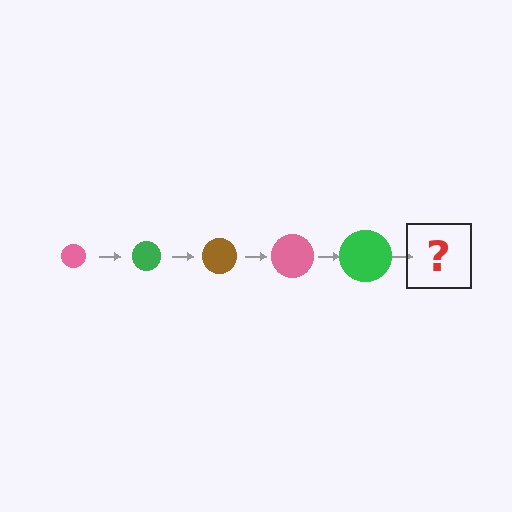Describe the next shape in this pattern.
It should be a brown circle, larger than the previous one.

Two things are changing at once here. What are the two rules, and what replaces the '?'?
The two rules are that the circle grows larger each step and the color cycles through pink, green, and brown. The '?' should be a brown circle, larger than the previous one.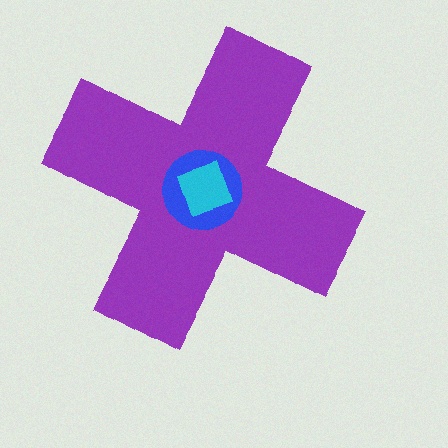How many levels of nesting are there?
3.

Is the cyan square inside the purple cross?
Yes.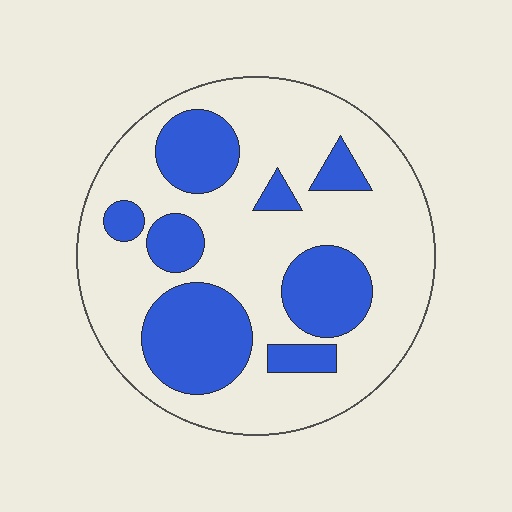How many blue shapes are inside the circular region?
8.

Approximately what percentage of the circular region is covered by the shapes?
Approximately 30%.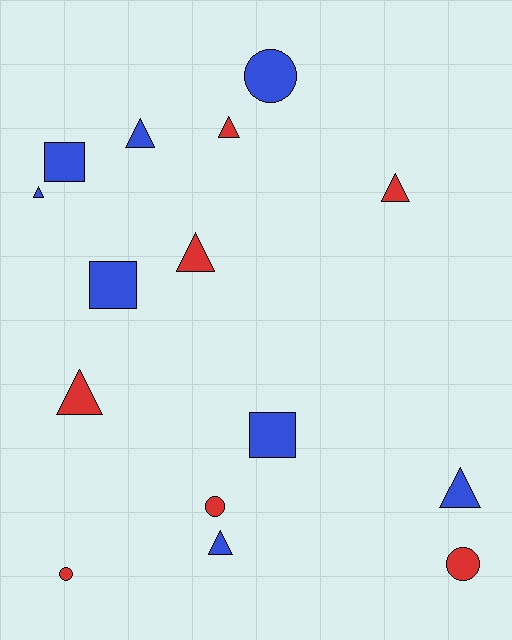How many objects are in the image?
There are 15 objects.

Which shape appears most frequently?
Triangle, with 8 objects.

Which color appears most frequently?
Blue, with 8 objects.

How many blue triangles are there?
There are 4 blue triangles.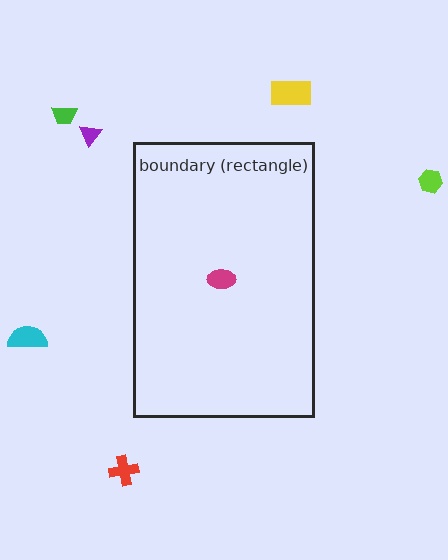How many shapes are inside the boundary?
1 inside, 6 outside.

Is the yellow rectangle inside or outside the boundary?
Outside.